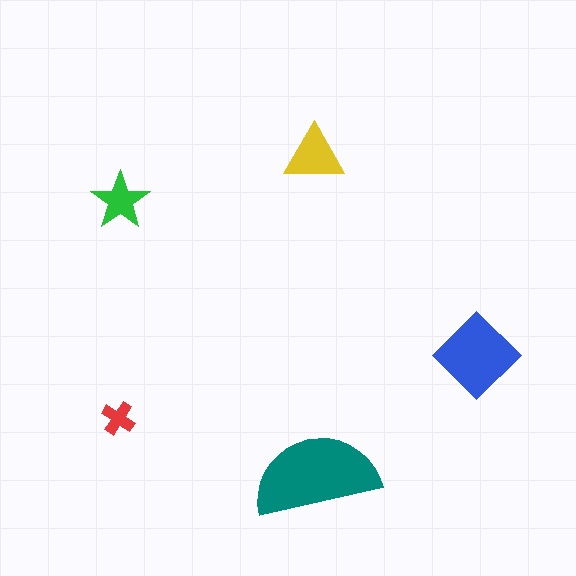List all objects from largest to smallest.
The teal semicircle, the blue diamond, the yellow triangle, the green star, the red cross.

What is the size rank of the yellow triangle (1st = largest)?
3rd.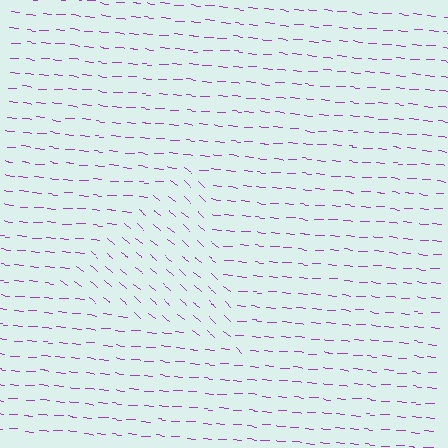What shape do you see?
I see a triangle.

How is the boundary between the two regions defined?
The boundary is defined purely by a change in line orientation (approximately 35 degrees difference). All lines are the same color and thickness.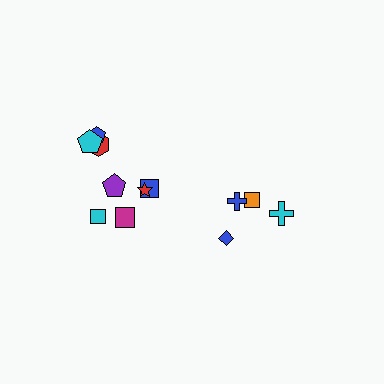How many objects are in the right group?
There are 4 objects.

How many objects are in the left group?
There are 8 objects.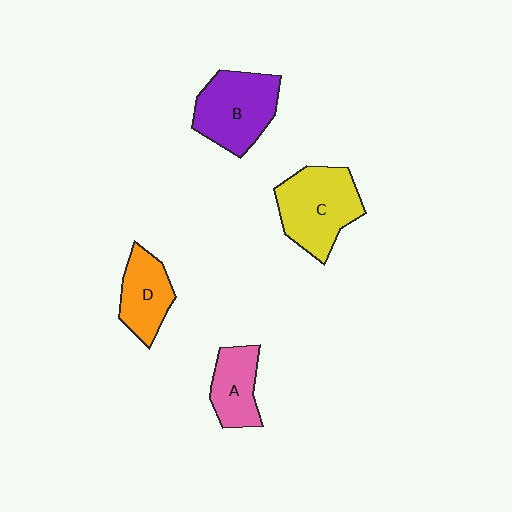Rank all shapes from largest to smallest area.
From largest to smallest: C (yellow), B (purple), D (orange), A (pink).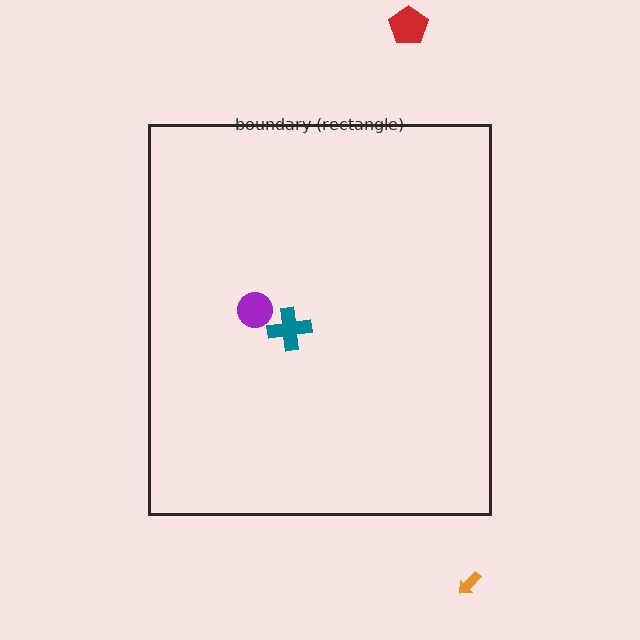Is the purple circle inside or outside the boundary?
Inside.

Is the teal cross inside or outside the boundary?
Inside.